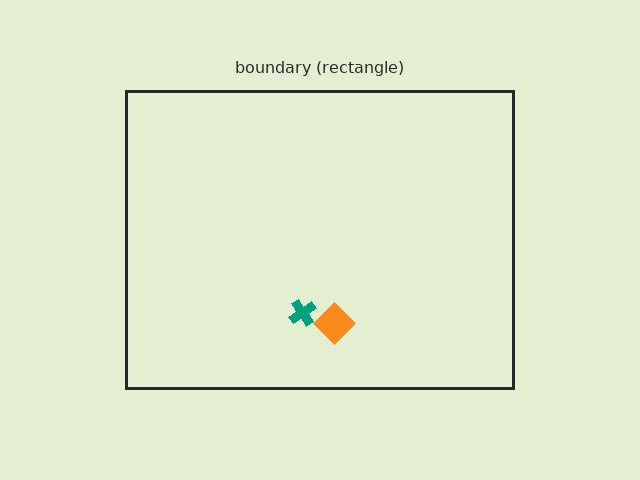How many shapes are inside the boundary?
2 inside, 0 outside.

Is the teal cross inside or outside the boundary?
Inside.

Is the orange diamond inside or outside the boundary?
Inside.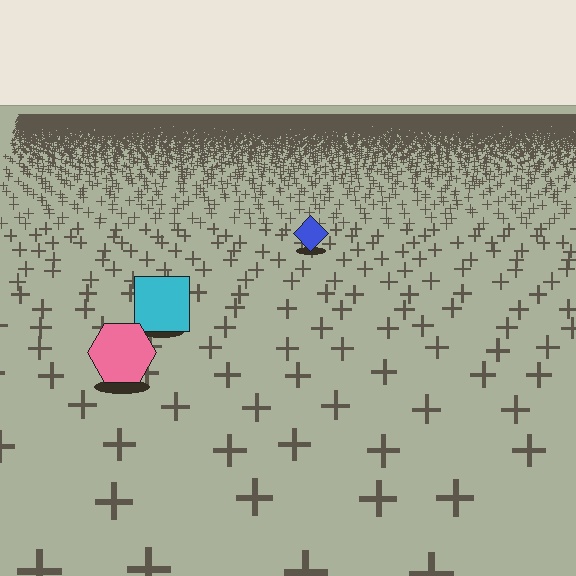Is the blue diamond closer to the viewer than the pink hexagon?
No. The pink hexagon is closer — you can tell from the texture gradient: the ground texture is coarser near it.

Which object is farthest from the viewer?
The blue diamond is farthest from the viewer. It appears smaller and the ground texture around it is denser.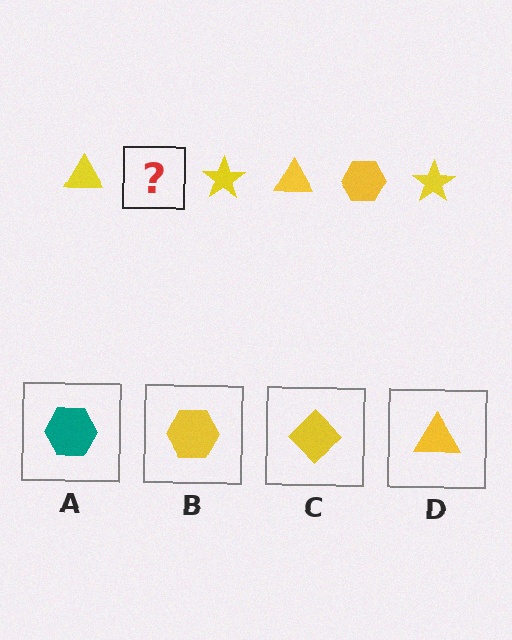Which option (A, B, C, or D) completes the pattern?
B.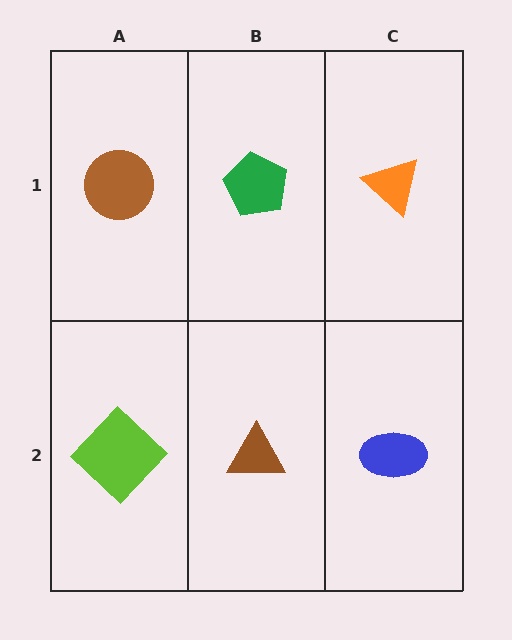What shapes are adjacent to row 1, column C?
A blue ellipse (row 2, column C), a green pentagon (row 1, column B).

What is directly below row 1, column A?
A lime diamond.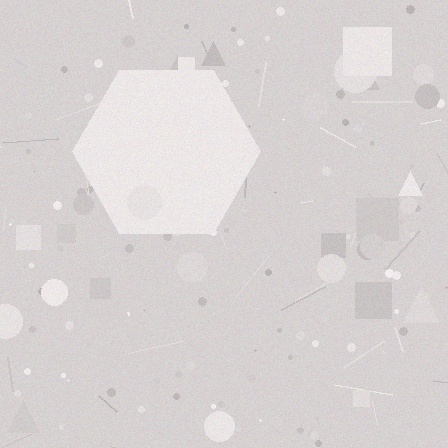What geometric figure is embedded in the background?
A hexagon is embedded in the background.